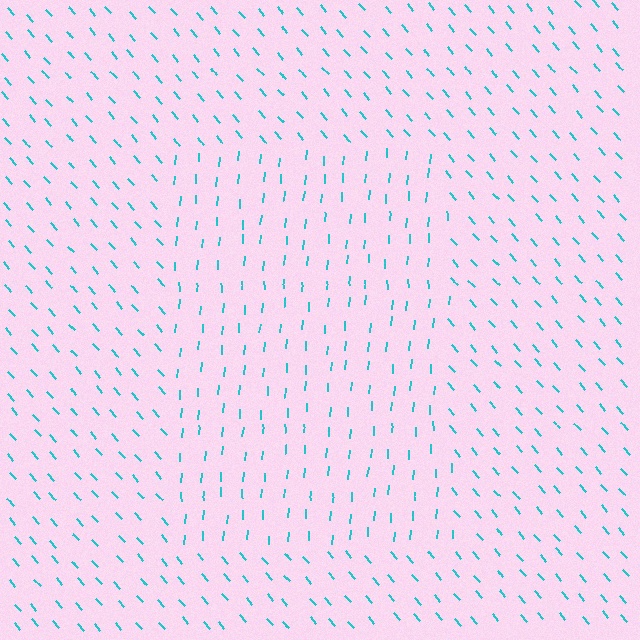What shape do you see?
I see a rectangle.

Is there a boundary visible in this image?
Yes, there is a texture boundary formed by a change in line orientation.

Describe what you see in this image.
The image is filled with small cyan line segments. A rectangle region in the image has lines oriented differently from the surrounding lines, creating a visible texture boundary.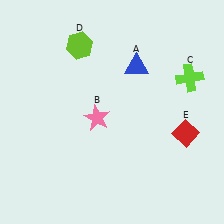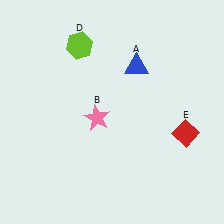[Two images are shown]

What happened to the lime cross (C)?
The lime cross (C) was removed in Image 2. It was in the top-right area of Image 1.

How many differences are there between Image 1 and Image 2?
There is 1 difference between the two images.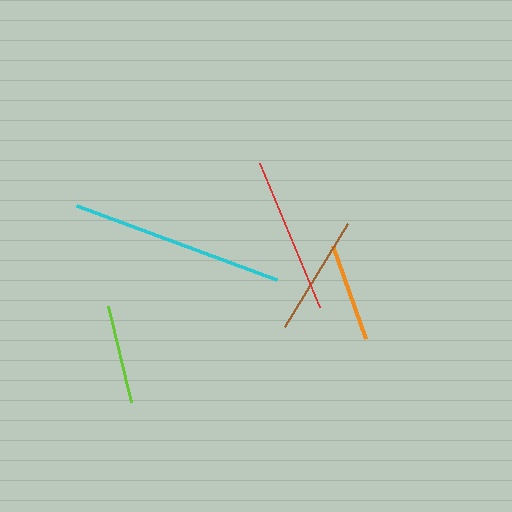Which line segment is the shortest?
The lime line is the shortest at approximately 98 pixels.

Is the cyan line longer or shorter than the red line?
The cyan line is longer than the red line.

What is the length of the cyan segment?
The cyan segment is approximately 213 pixels long.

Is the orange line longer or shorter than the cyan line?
The cyan line is longer than the orange line.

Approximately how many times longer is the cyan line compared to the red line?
The cyan line is approximately 1.4 times the length of the red line.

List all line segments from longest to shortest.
From longest to shortest: cyan, red, brown, orange, lime.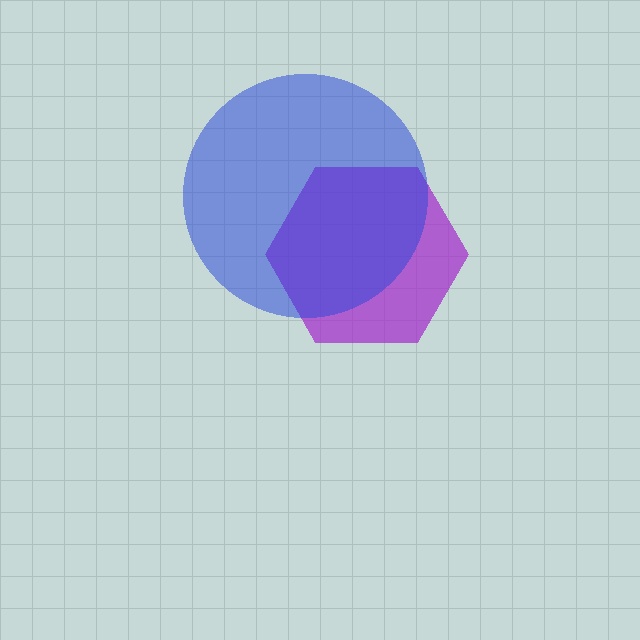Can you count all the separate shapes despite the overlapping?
Yes, there are 2 separate shapes.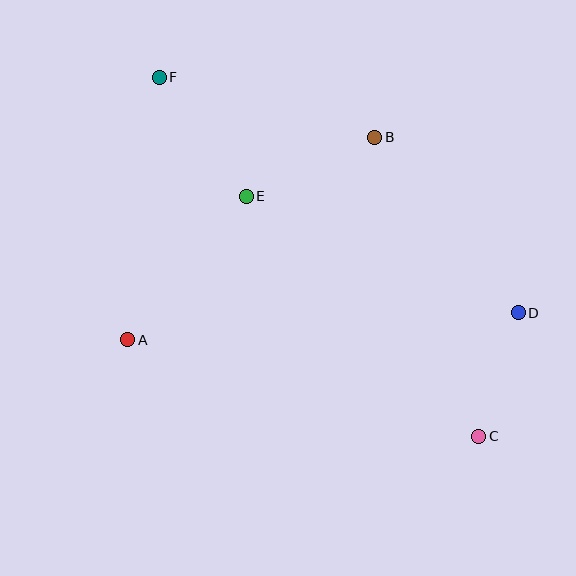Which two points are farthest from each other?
Points C and F are farthest from each other.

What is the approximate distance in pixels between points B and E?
The distance between B and E is approximately 141 pixels.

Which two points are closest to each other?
Points C and D are closest to each other.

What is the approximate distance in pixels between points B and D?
The distance between B and D is approximately 227 pixels.